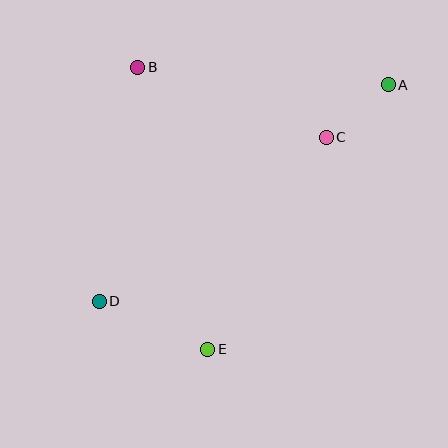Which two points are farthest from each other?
Points A and D are farthest from each other.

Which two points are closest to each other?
Points A and C are closest to each other.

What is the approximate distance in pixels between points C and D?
The distance between C and D is approximately 280 pixels.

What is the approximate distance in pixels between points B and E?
The distance between B and E is approximately 290 pixels.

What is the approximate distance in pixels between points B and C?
The distance between B and C is approximately 201 pixels.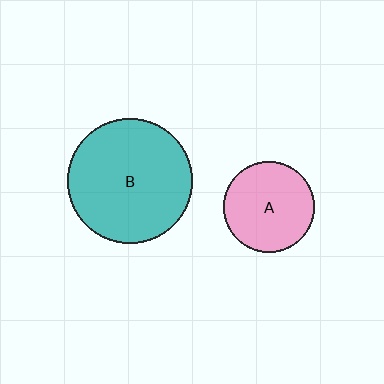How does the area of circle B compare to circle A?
Approximately 1.9 times.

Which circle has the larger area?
Circle B (teal).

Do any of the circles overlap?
No, none of the circles overlap.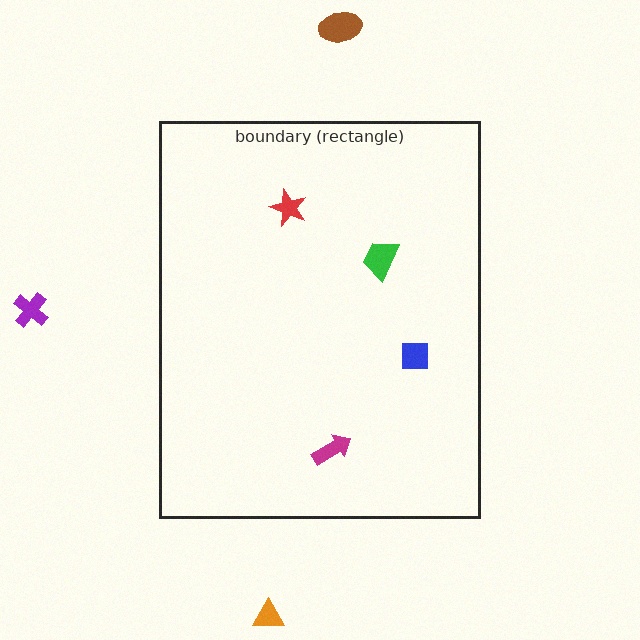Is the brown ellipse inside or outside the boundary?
Outside.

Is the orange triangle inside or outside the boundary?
Outside.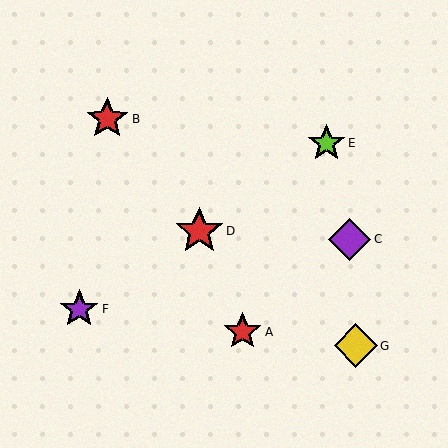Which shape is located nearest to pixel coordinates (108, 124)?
The red star (labeled B) at (107, 119) is nearest to that location.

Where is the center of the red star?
The center of the red star is at (199, 231).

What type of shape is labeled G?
Shape G is a yellow diamond.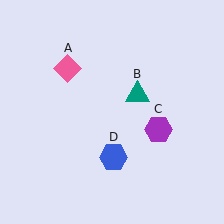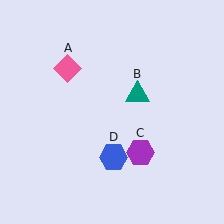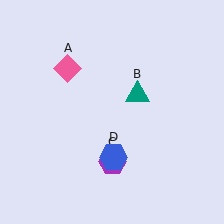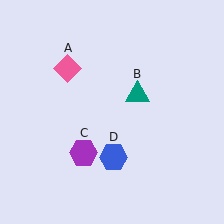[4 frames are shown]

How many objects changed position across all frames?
1 object changed position: purple hexagon (object C).